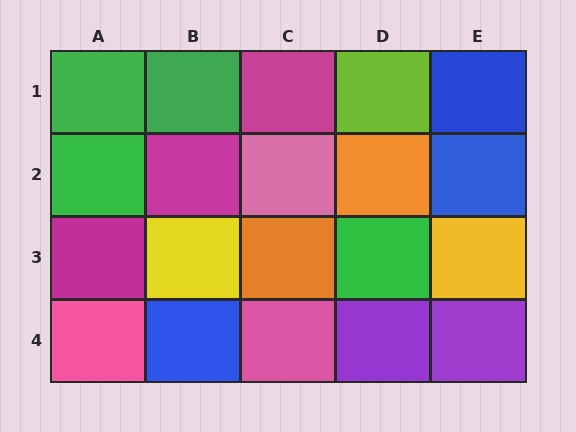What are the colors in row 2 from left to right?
Green, magenta, pink, orange, blue.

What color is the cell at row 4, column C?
Pink.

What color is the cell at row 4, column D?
Purple.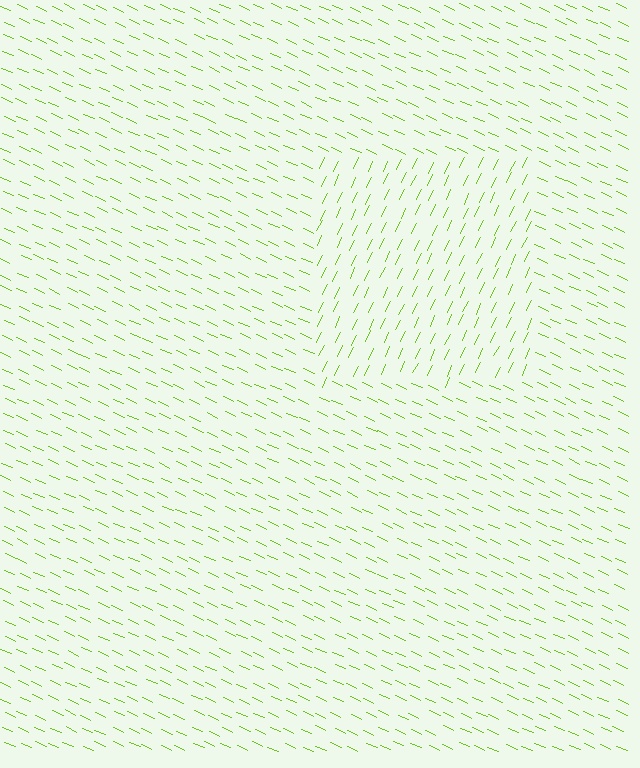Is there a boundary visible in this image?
Yes, there is a texture boundary formed by a change in line orientation.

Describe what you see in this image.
The image is filled with small lime line segments. A rectangle region in the image has lines oriented differently from the surrounding lines, creating a visible texture boundary.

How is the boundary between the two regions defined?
The boundary is defined purely by a change in line orientation (approximately 89 degrees difference). All lines are the same color and thickness.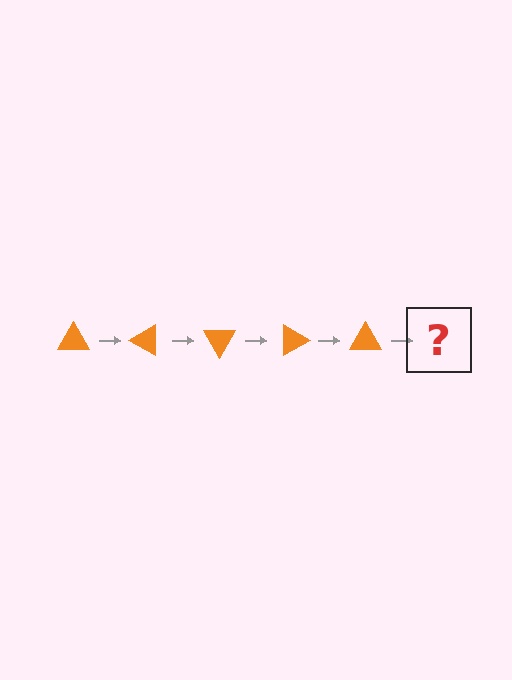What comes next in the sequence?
The next element should be an orange triangle rotated 150 degrees.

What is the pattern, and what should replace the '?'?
The pattern is that the triangle rotates 30 degrees each step. The '?' should be an orange triangle rotated 150 degrees.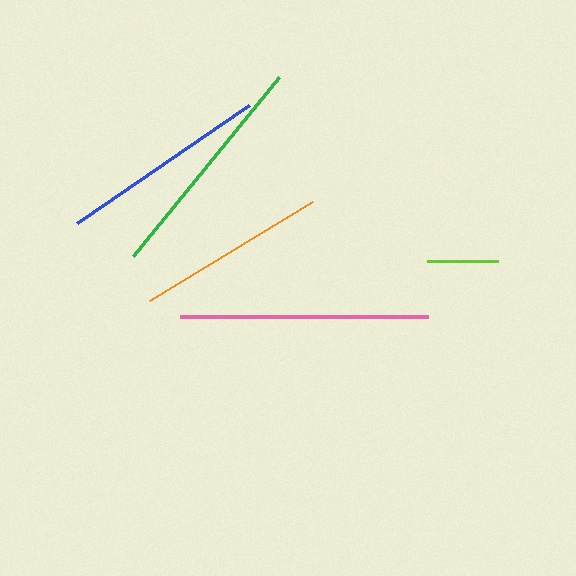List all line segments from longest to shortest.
From longest to shortest: pink, green, blue, orange, lime.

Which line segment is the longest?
The pink line is the longest at approximately 248 pixels.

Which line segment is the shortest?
The lime line is the shortest at approximately 70 pixels.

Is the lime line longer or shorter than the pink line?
The pink line is longer than the lime line.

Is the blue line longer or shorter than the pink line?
The pink line is longer than the blue line.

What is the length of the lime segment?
The lime segment is approximately 70 pixels long.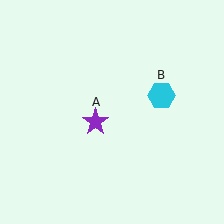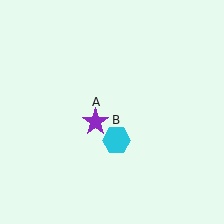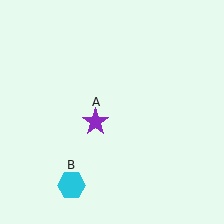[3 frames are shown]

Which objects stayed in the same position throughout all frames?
Purple star (object A) remained stationary.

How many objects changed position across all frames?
1 object changed position: cyan hexagon (object B).